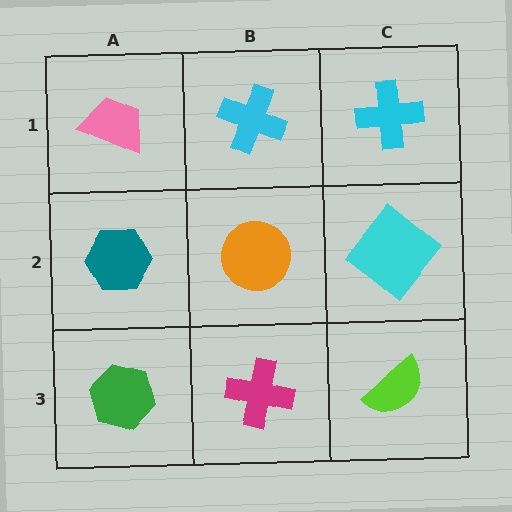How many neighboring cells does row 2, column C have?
3.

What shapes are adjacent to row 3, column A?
A teal hexagon (row 2, column A), a magenta cross (row 3, column B).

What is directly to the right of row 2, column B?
A cyan diamond.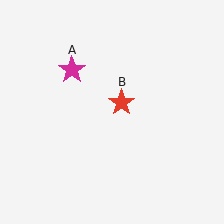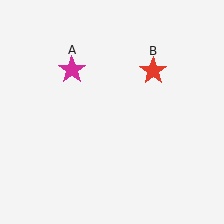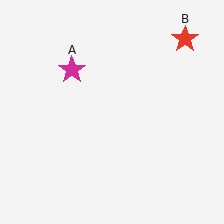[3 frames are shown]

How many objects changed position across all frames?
1 object changed position: red star (object B).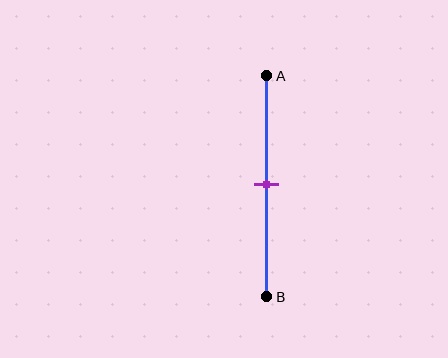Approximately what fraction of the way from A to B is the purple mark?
The purple mark is approximately 50% of the way from A to B.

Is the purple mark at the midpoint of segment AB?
Yes, the mark is approximately at the midpoint.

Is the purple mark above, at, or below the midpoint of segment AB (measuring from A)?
The purple mark is approximately at the midpoint of segment AB.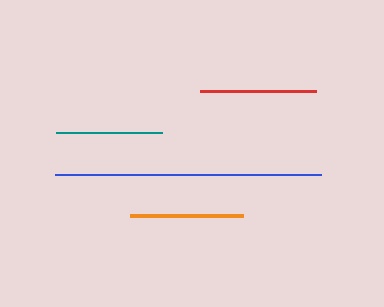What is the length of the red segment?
The red segment is approximately 115 pixels long.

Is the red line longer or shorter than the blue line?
The blue line is longer than the red line.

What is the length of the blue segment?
The blue segment is approximately 267 pixels long.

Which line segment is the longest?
The blue line is the longest at approximately 267 pixels.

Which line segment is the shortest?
The teal line is the shortest at approximately 107 pixels.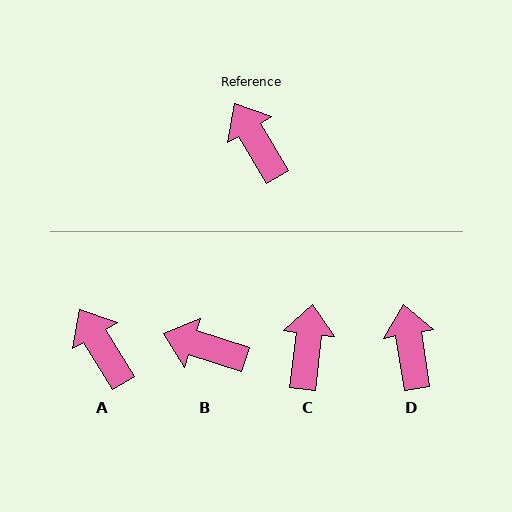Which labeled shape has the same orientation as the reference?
A.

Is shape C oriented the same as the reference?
No, it is off by about 37 degrees.